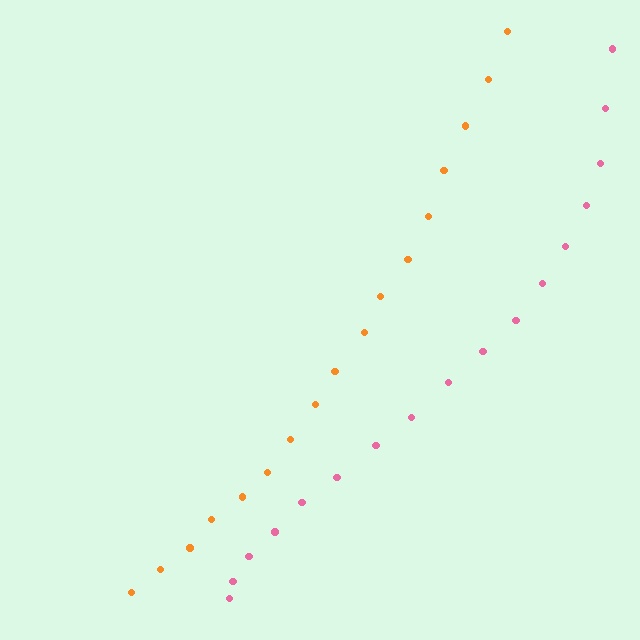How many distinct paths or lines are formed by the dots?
There are 2 distinct paths.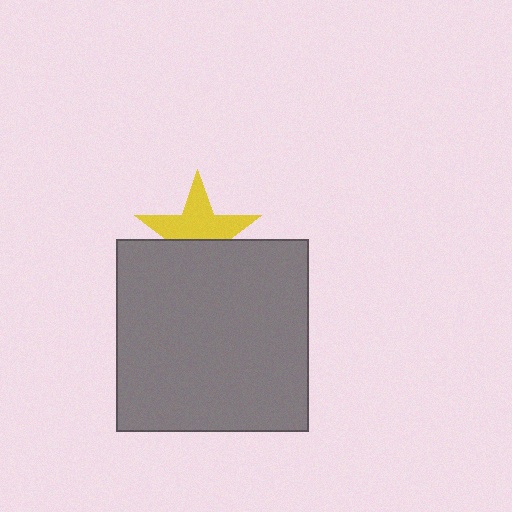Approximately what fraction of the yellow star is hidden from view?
Roughly 42% of the yellow star is hidden behind the gray square.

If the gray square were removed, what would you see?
You would see the complete yellow star.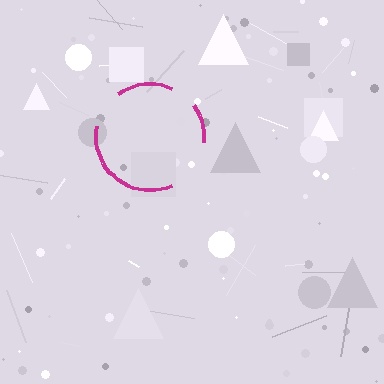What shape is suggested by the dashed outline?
The dashed outline suggests a circle.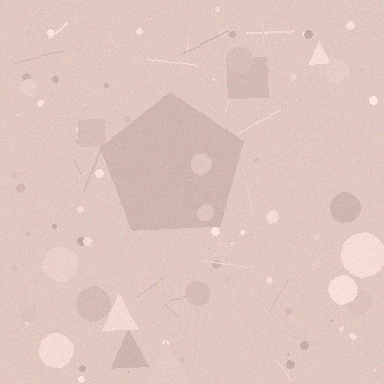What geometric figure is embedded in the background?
A pentagon is embedded in the background.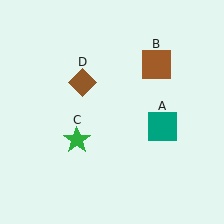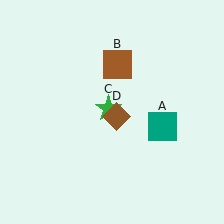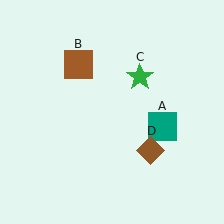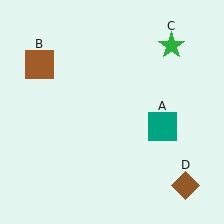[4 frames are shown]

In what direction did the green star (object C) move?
The green star (object C) moved up and to the right.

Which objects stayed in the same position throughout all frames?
Teal square (object A) remained stationary.